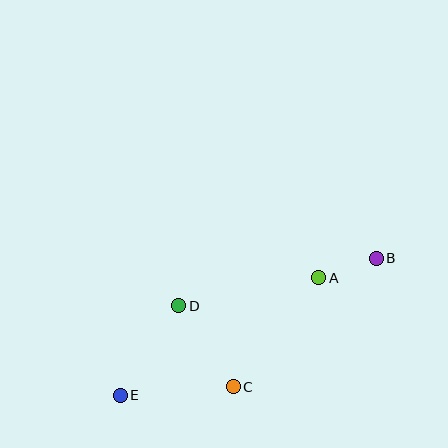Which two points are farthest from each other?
Points B and E are farthest from each other.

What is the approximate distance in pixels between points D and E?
The distance between D and E is approximately 107 pixels.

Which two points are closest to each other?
Points A and B are closest to each other.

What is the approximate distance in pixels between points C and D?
The distance between C and D is approximately 98 pixels.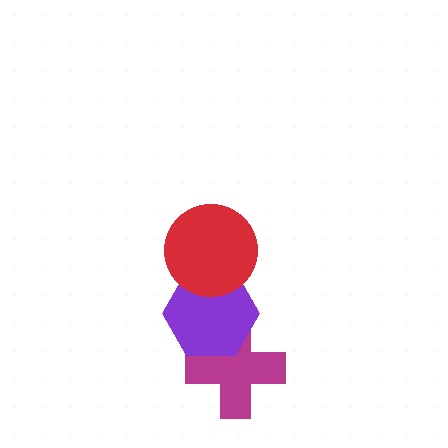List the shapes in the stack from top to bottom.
From top to bottom: the red circle, the purple hexagon, the magenta cross.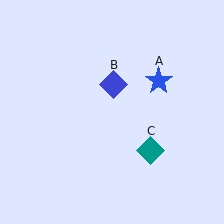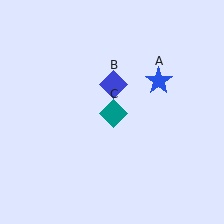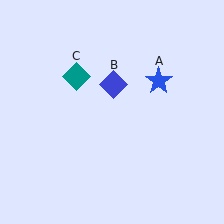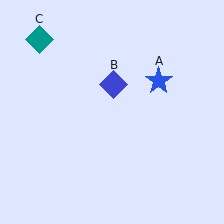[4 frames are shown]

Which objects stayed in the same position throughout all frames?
Blue star (object A) and blue diamond (object B) remained stationary.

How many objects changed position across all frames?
1 object changed position: teal diamond (object C).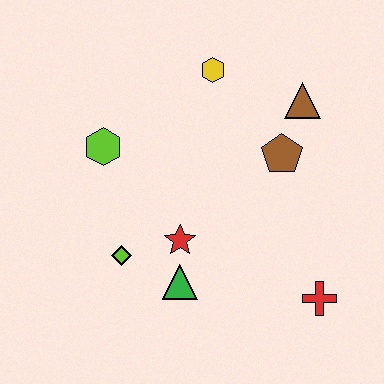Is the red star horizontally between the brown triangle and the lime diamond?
Yes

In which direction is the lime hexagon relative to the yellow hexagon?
The lime hexagon is to the left of the yellow hexagon.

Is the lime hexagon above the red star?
Yes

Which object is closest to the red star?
The green triangle is closest to the red star.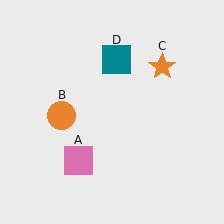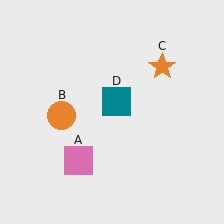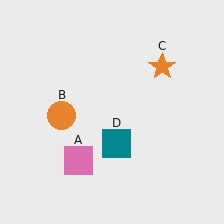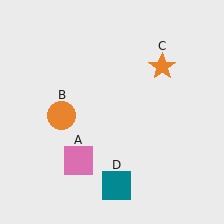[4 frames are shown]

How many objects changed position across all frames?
1 object changed position: teal square (object D).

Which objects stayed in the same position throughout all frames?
Pink square (object A) and orange circle (object B) and orange star (object C) remained stationary.